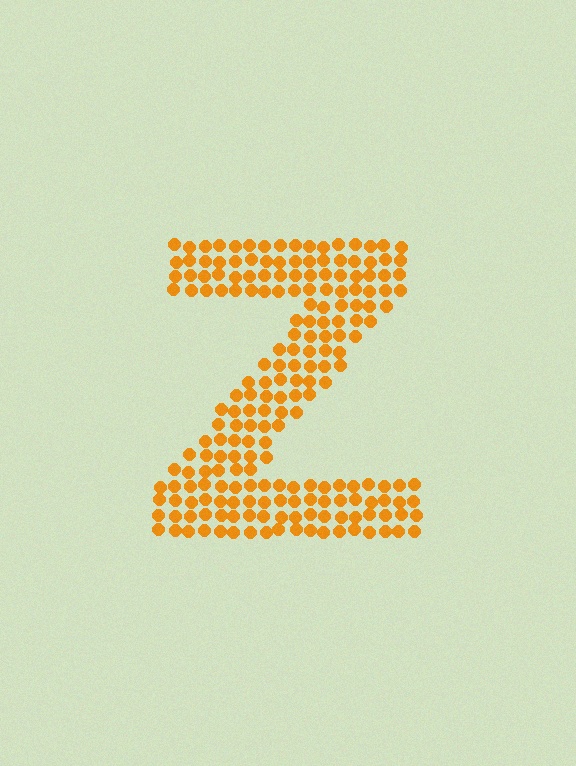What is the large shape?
The large shape is the letter Z.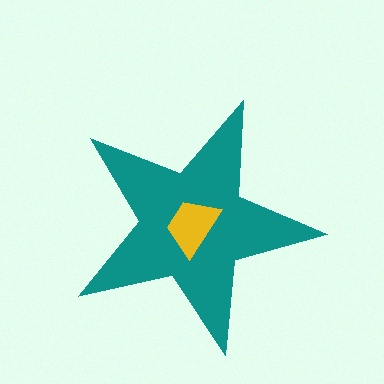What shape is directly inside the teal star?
The yellow trapezoid.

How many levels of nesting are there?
2.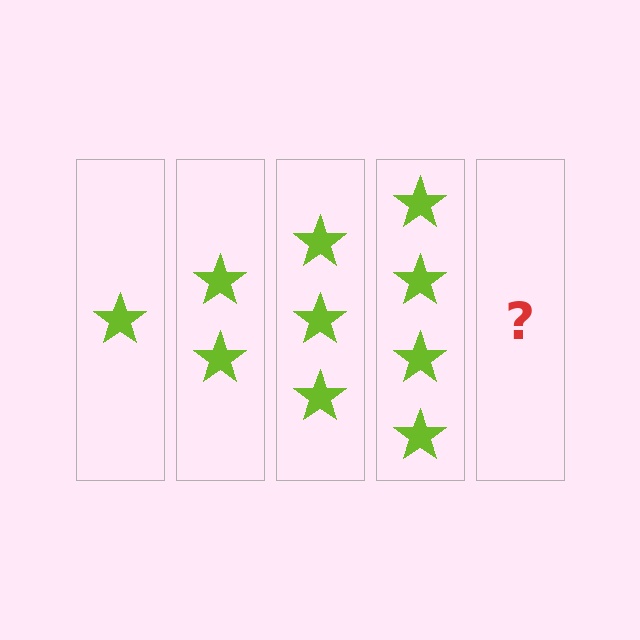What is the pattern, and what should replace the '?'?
The pattern is that each step adds one more star. The '?' should be 5 stars.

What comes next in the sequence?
The next element should be 5 stars.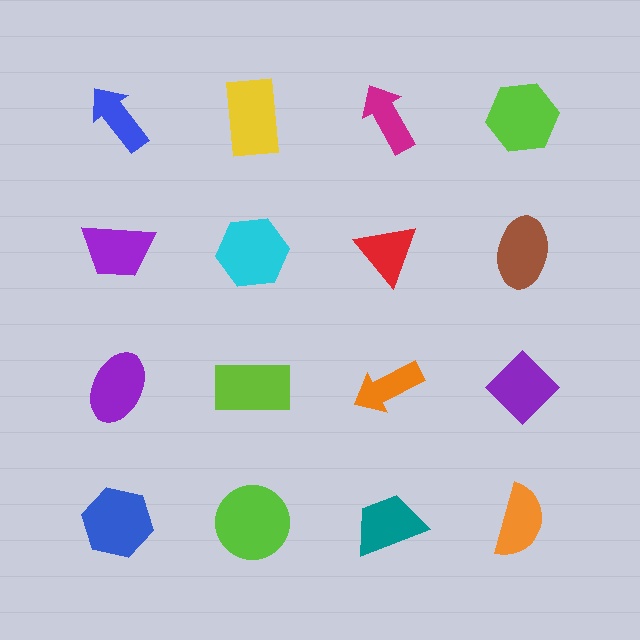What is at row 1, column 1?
A blue arrow.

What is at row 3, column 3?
An orange arrow.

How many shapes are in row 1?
4 shapes.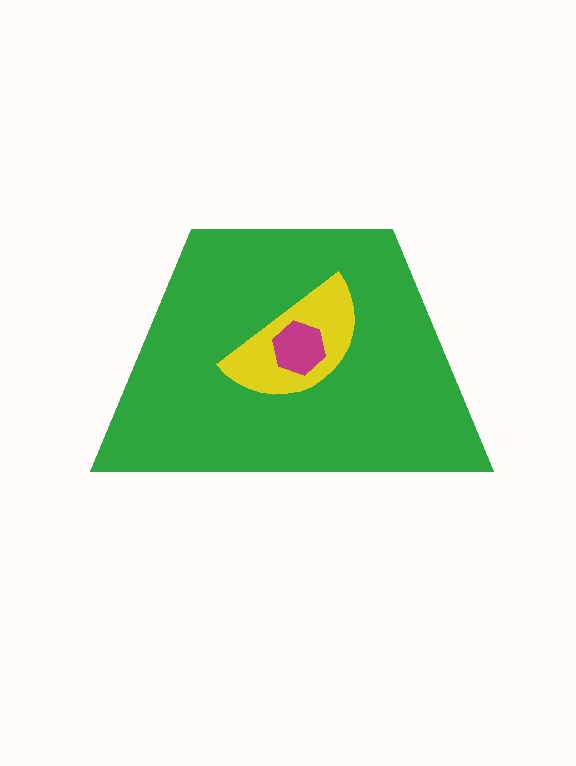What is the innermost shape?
The magenta hexagon.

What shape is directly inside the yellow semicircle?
The magenta hexagon.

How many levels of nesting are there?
3.